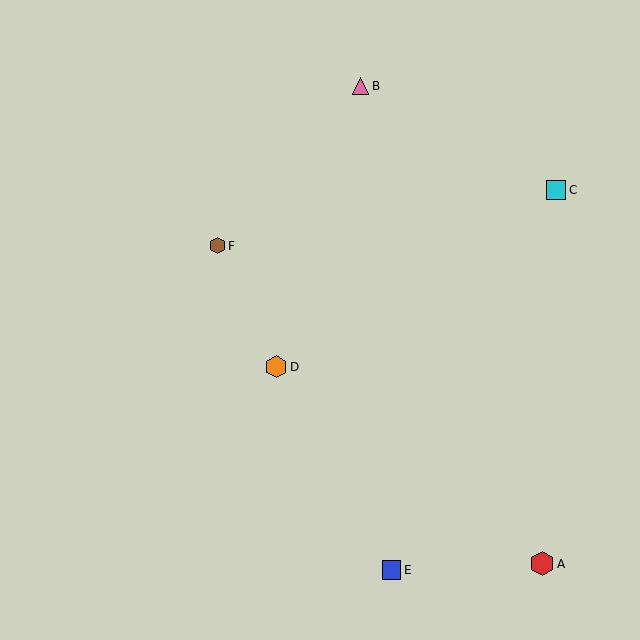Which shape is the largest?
The red hexagon (labeled A) is the largest.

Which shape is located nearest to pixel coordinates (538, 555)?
The red hexagon (labeled A) at (542, 564) is nearest to that location.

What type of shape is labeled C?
Shape C is a cyan square.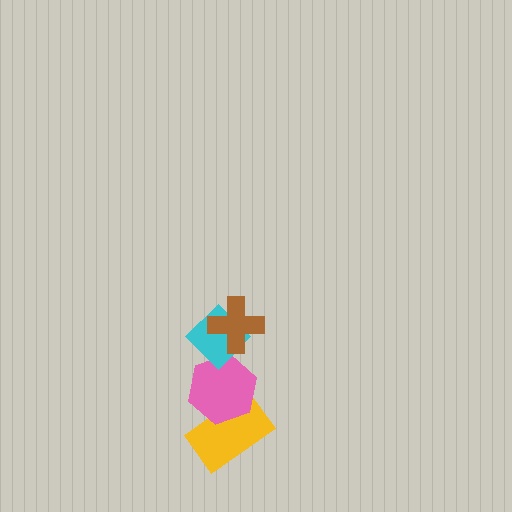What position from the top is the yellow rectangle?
The yellow rectangle is 4th from the top.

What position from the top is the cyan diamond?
The cyan diamond is 2nd from the top.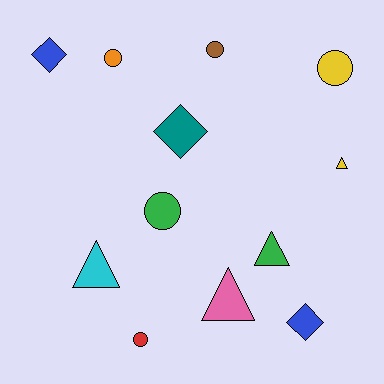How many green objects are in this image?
There are 2 green objects.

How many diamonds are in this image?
There are 3 diamonds.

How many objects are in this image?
There are 12 objects.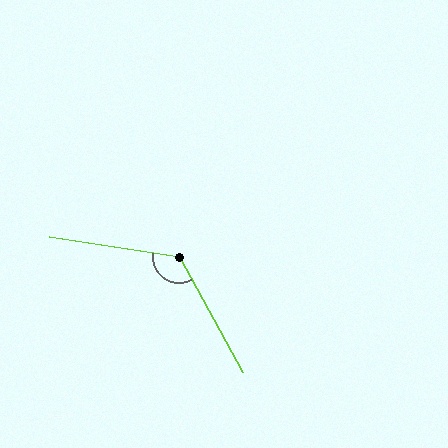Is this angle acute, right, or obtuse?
It is obtuse.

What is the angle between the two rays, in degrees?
Approximately 127 degrees.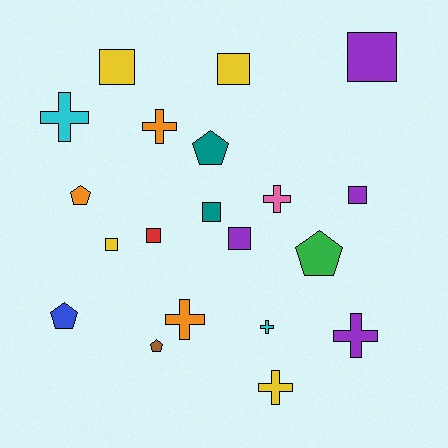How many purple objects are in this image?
There are 4 purple objects.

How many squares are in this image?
There are 8 squares.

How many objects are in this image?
There are 20 objects.